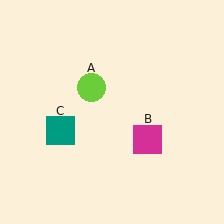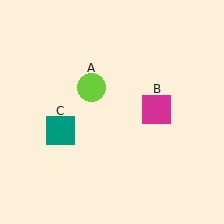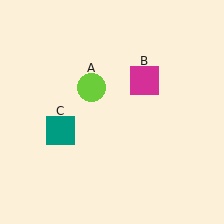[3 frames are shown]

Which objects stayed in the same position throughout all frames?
Lime circle (object A) and teal square (object C) remained stationary.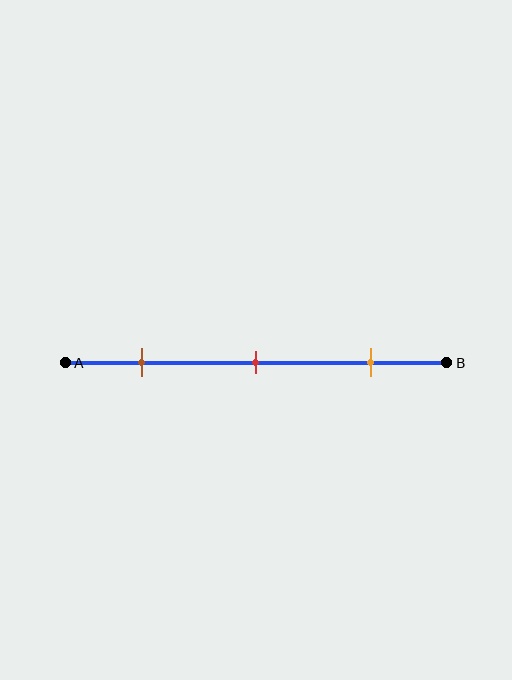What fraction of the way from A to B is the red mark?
The red mark is approximately 50% (0.5) of the way from A to B.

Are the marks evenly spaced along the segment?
Yes, the marks are approximately evenly spaced.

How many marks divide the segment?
There are 3 marks dividing the segment.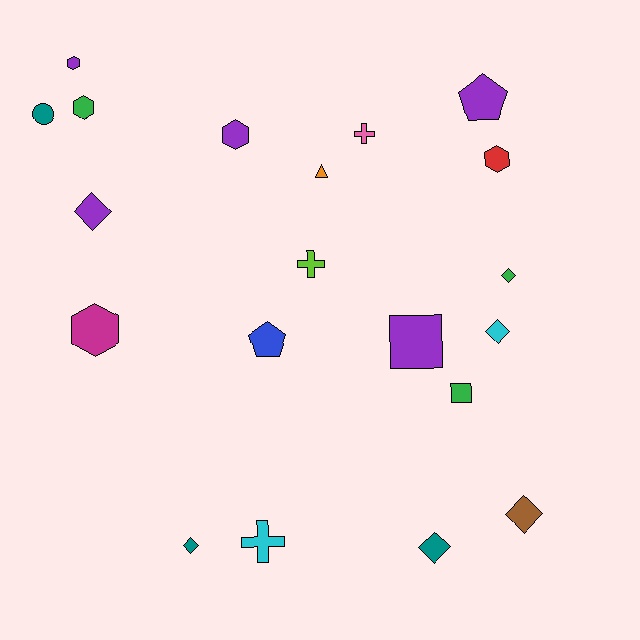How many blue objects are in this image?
There is 1 blue object.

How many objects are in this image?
There are 20 objects.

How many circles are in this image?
There is 1 circle.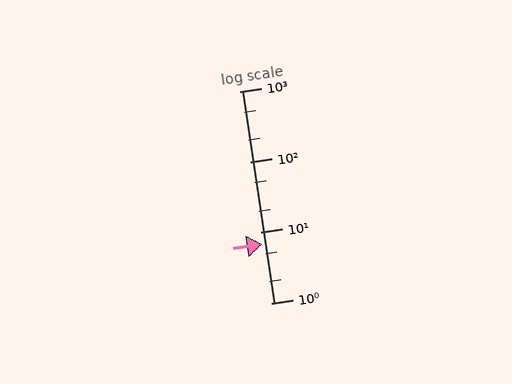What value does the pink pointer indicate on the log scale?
The pointer indicates approximately 6.9.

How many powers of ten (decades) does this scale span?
The scale spans 3 decades, from 1 to 1000.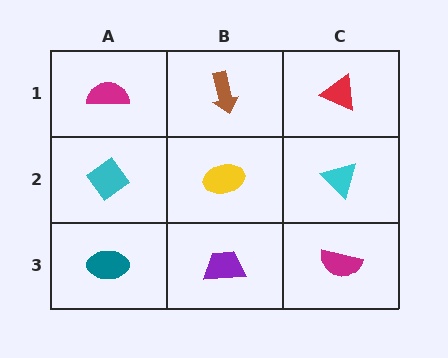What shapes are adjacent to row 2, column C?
A red triangle (row 1, column C), a magenta semicircle (row 3, column C), a yellow ellipse (row 2, column B).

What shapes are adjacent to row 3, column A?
A cyan diamond (row 2, column A), a purple trapezoid (row 3, column B).